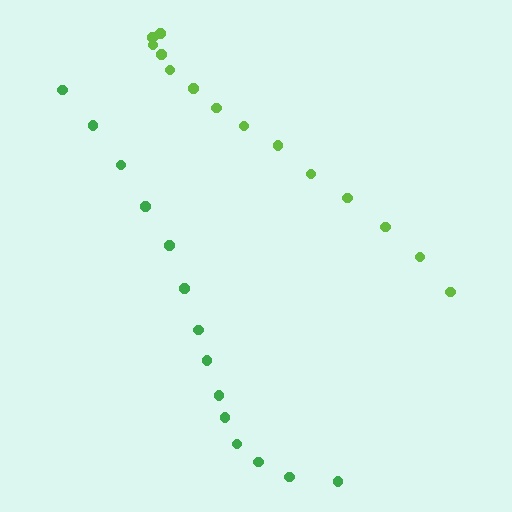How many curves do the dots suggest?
There are 2 distinct paths.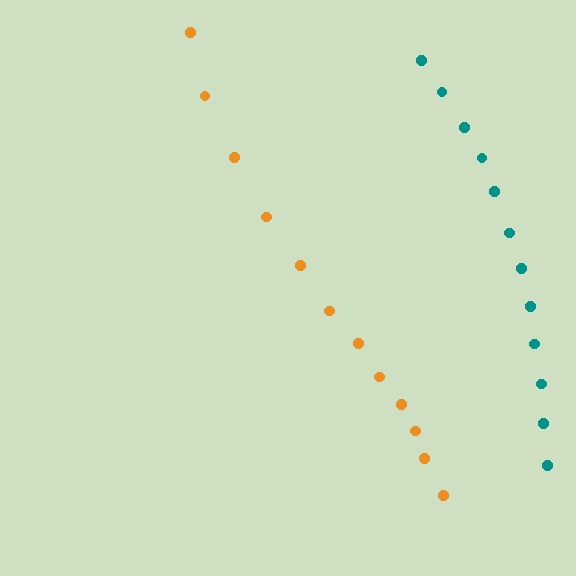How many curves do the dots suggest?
There are 2 distinct paths.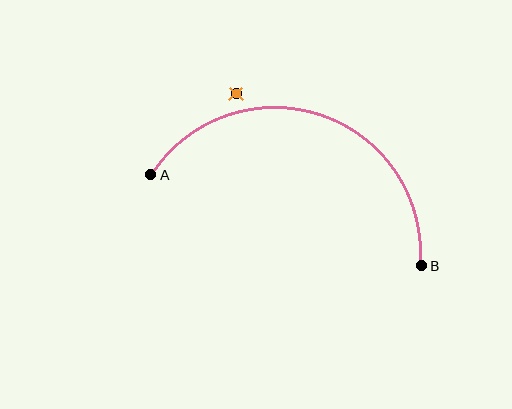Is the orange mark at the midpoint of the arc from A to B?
No — the orange mark does not lie on the arc at all. It sits slightly outside the curve.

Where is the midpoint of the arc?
The arc midpoint is the point on the curve farthest from the straight line joining A and B. It sits above that line.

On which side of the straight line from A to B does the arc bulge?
The arc bulges above the straight line connecting A and B.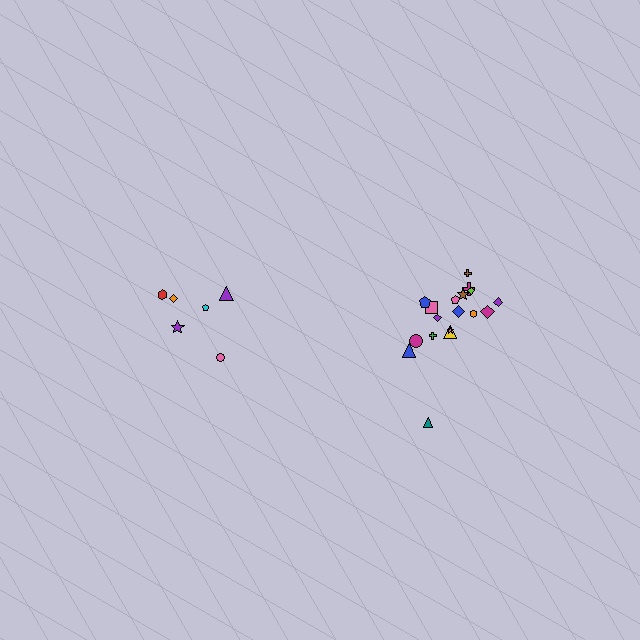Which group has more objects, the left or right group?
The right group.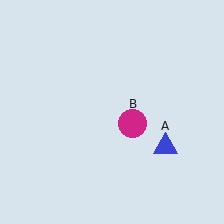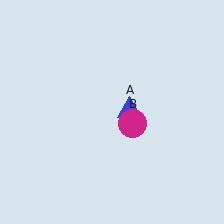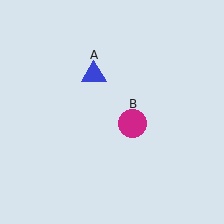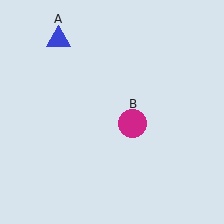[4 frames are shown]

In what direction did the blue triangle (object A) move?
The blue triangle (object A) moved up and to the left.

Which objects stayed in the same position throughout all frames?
Magenta circle (object B) remained stationary.